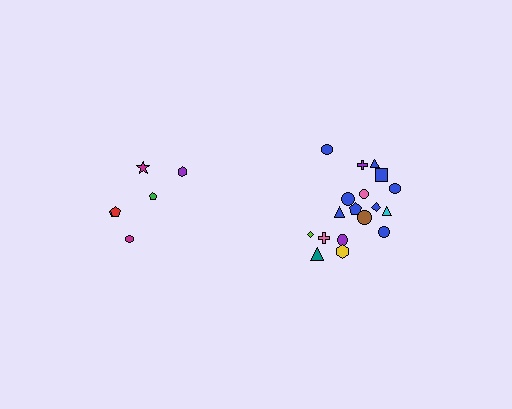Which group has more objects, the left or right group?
The right group.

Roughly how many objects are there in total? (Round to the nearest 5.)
Roughly 25 objects in total.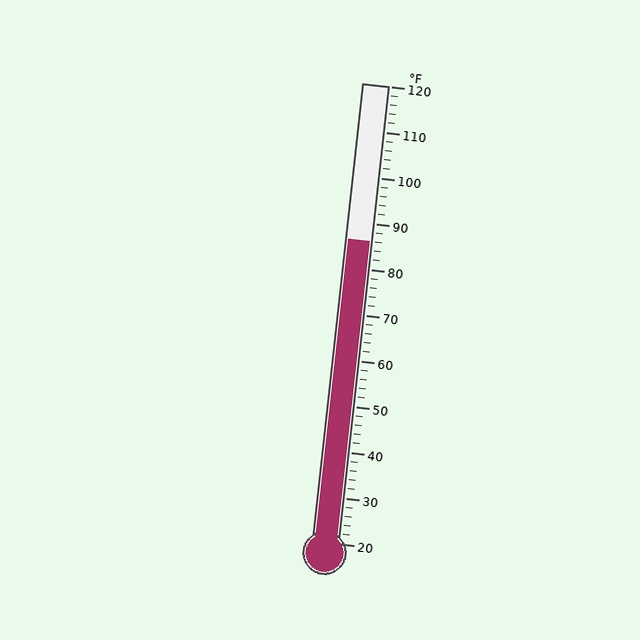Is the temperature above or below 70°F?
The temperature is above 70°F.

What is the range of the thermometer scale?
The thermometer scale ranges from 20°F to 120°F.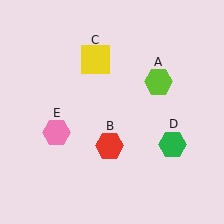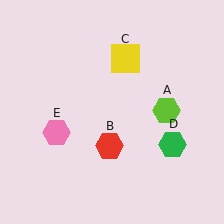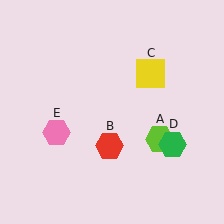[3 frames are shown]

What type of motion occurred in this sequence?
The lime hexagon (object A), yellow square (object C) rotated clockwise around the center of the scene.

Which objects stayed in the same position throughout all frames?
Red hexagon (object B) and green hexagon (object D) and pink hexagon (object E) remained stationary.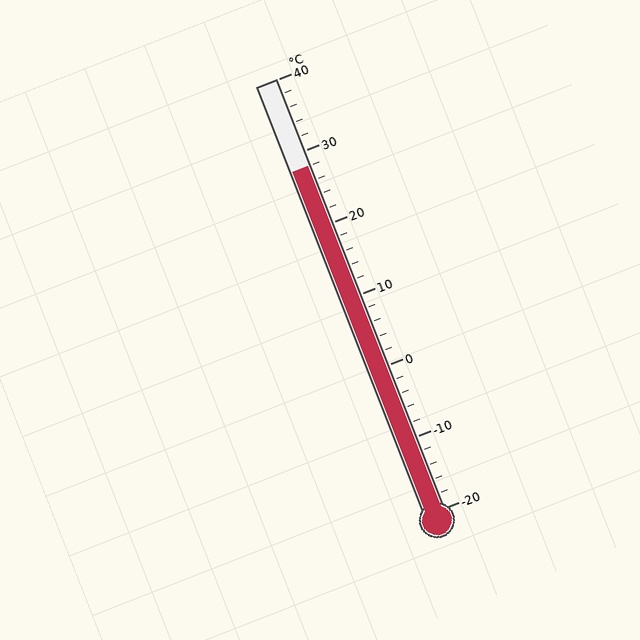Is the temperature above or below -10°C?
The temperature is above -10°C.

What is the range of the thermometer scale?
The thermometer scale ranges from -20°C to 40°C.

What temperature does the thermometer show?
The thermometer shows approximately 28°C.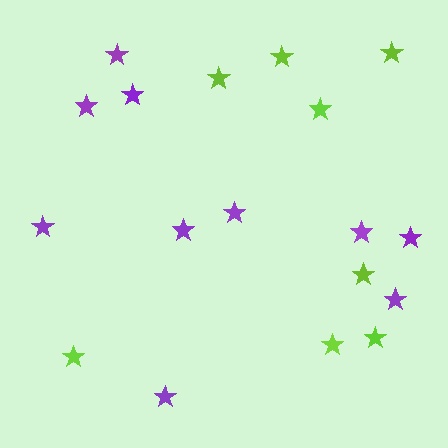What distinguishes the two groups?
There are 2 groups: one group of purple stars (10) and one group of lime stars (8).